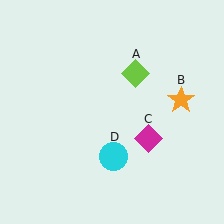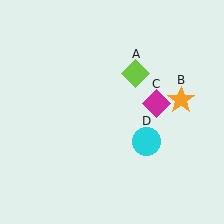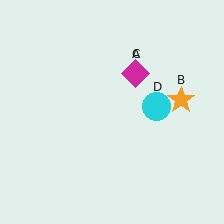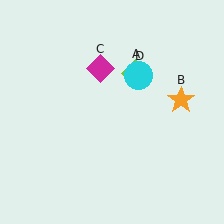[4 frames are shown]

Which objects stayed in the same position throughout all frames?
Lime diamond (object A) and orange star (object B) remained stationary.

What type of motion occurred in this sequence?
The magenta diamond (object C), cyan circle (object D) rotated counterclockwise around the center of the scene.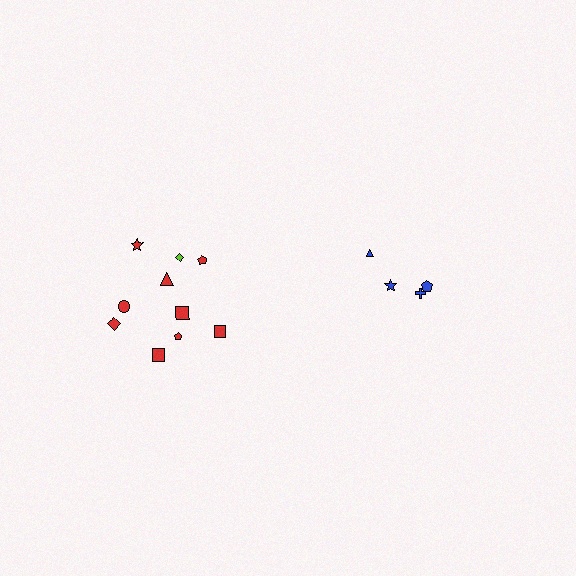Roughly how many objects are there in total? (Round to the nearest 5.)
Roughly 15 objects in total.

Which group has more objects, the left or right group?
The left group.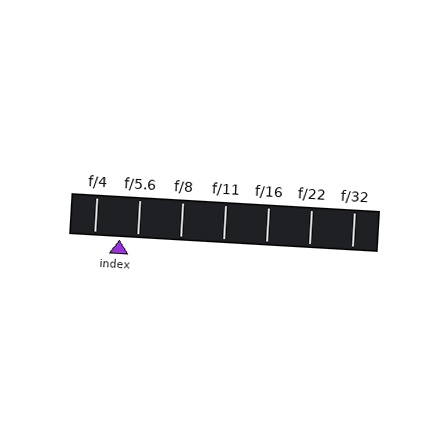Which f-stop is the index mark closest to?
The index mark is closest to f/5.6.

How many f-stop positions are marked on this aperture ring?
There are 7 f-stop positions marked.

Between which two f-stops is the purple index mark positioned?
The index mark is between f/4 and f/5.6.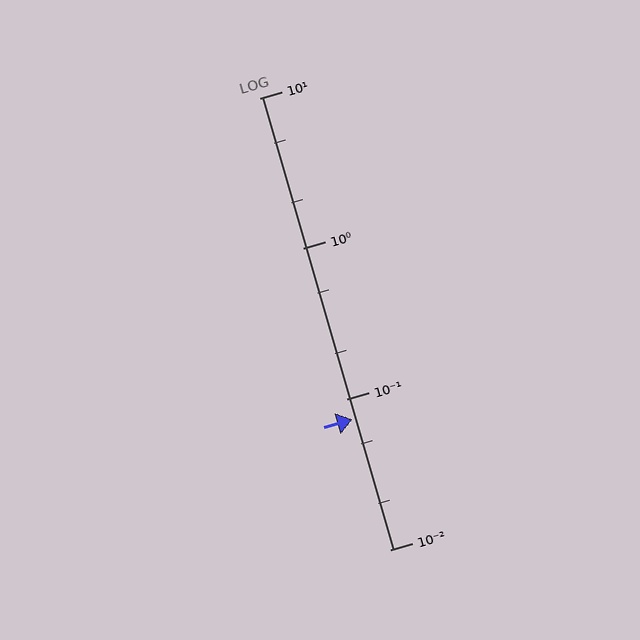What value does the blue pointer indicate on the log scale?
The pointer indicates approximately 0.073.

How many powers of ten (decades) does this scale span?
The scale spans 3 decades, from 0.01 to 10.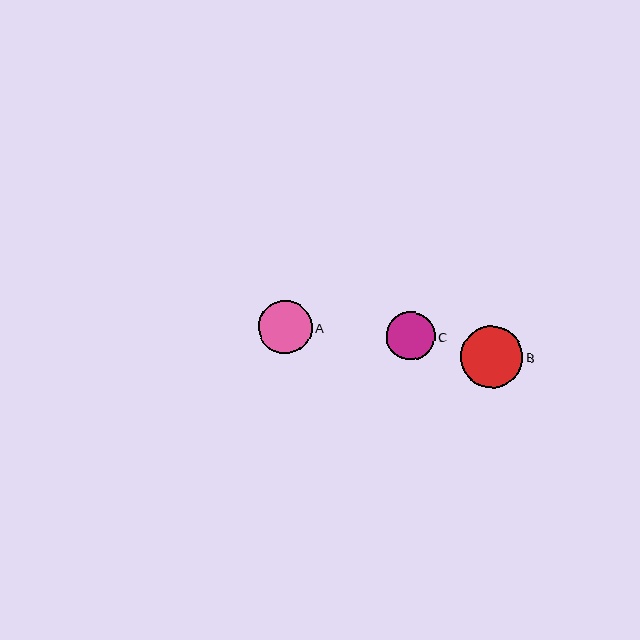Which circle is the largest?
Circle B is the largest with a size of approximately 62 pixels.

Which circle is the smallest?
Circle C is the smallest with a size of approximately 49 pixels.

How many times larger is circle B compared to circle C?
Circle B is approximately 1.3 times the size of circle C.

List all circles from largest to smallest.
From largest to smallest: B, A, C.